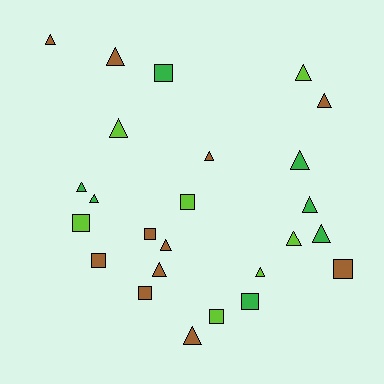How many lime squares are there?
There are 3 lime squares.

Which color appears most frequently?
Brown, with 11 objects.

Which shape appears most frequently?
Triangle, with 16 objects.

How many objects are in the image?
There are 25 objects.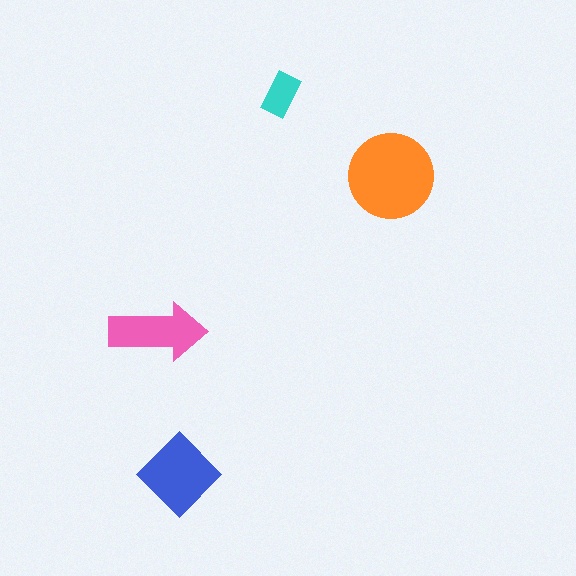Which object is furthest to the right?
The orange circle is rightmost.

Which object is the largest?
The orange circle.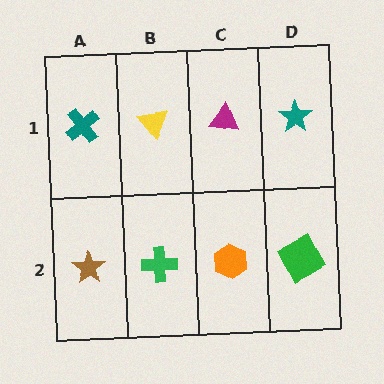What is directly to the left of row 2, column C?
A green cross.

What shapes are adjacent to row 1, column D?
A green square (row 2, column D), a magenta triangle (row 1, column C).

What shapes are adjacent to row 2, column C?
A magenta triangle (row 1, column C), a green cross (row 2, column B), a green square (row 2, column D).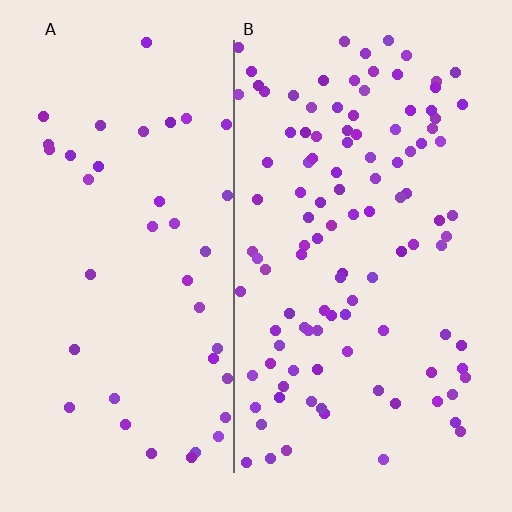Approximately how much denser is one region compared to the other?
Approximately 2.7× — region B over region A.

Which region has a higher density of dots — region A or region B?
B (the right).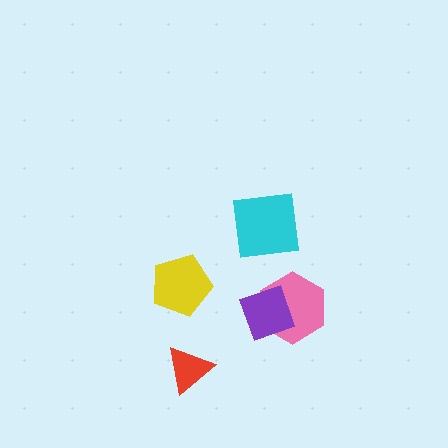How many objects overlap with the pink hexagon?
1 object overlaps with the pink hexagon.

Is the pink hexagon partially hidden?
Yes, it is partially covered by another shape.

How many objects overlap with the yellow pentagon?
0 objects overlap with the yellow pentagon.